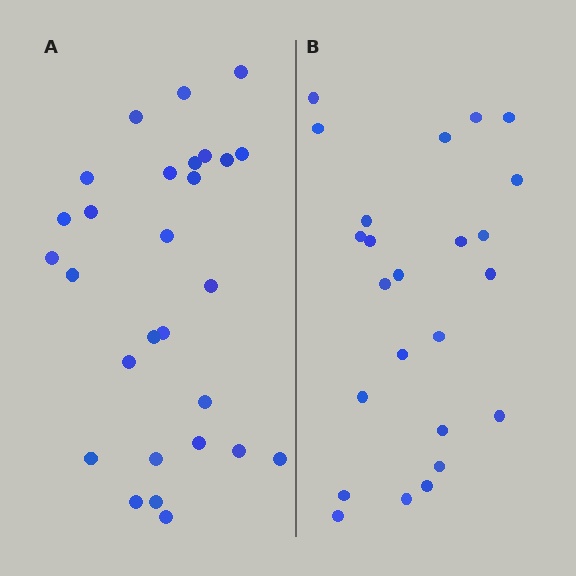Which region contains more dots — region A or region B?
Region A (the left region) has more dots.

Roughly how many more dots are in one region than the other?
Region A has about 4 more dots than region B.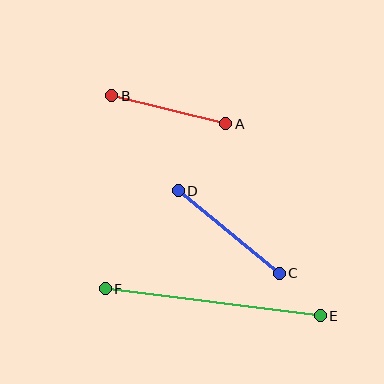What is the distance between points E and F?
The distance is approximately 217 pixels.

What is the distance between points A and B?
The distance is approximately 117 pixels.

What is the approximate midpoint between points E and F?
The midpoint is at approximately (213, 302) pixels.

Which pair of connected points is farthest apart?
Points E and F are farthest apart.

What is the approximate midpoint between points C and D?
The midpoint is at approximately (229, 232) pixels.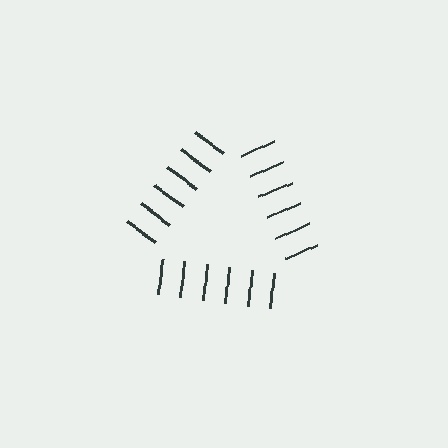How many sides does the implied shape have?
3 sides — the line-ends trace a triangle.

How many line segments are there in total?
18 — 6 along each of the 3 edges.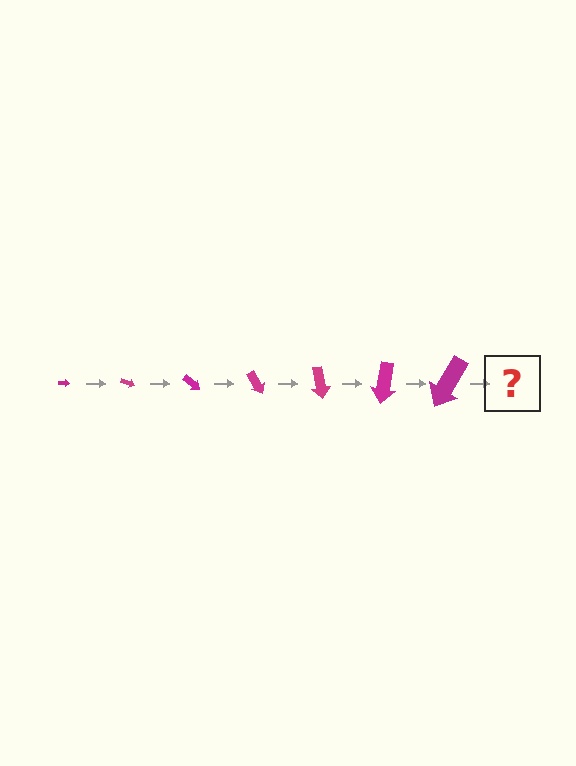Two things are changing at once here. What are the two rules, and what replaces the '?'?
The two rules are that the arrow grows larger each step and it rotates 20 degrees each step. The '?' should be an arrow, larger than the previous one and rotated 140 degrees from the start.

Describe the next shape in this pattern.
It should be an arrow, larger than the previous one and rotated 140 degrees from the start.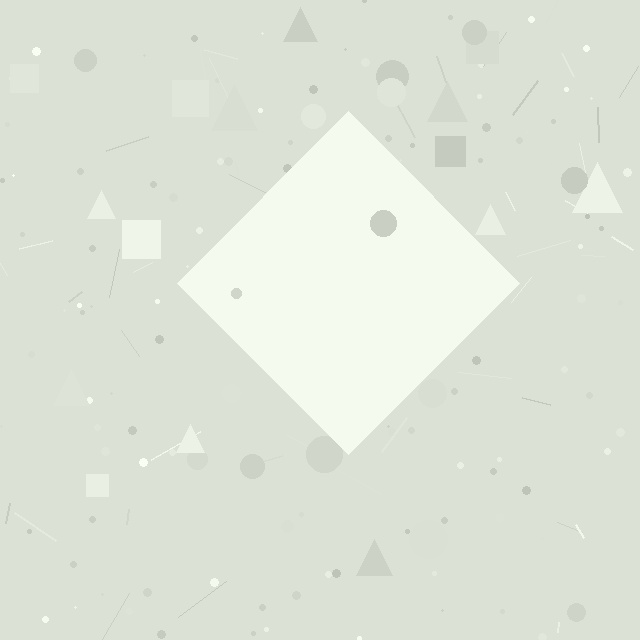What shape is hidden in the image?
A diamond is hidden in the image.